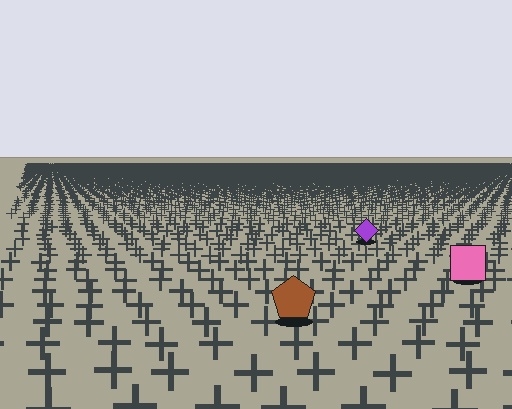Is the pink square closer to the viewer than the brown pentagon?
No. The brown pentagon is closer — you can tell from the texture gradient: the ground texture is coarser near it.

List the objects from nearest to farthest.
From nearest to farthest: the brown pentagon, the pink square, the purple diamond.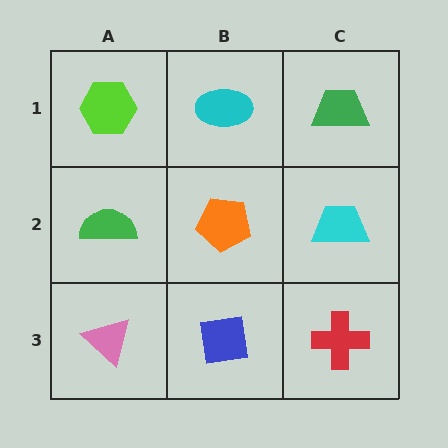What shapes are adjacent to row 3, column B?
An orange pentagon (row 2, column B), a pink triangle (row 3, column A), a red cross (row 3, column C).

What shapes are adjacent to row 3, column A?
A green semicircle (row 2, column A), a blue square (row 3, column B).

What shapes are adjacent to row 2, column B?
A cyan ellipse (row 1, column B), a blue square (row 3, column B), a green semicircle (row 2, column A), a cyan trapezoid (row 2, column C).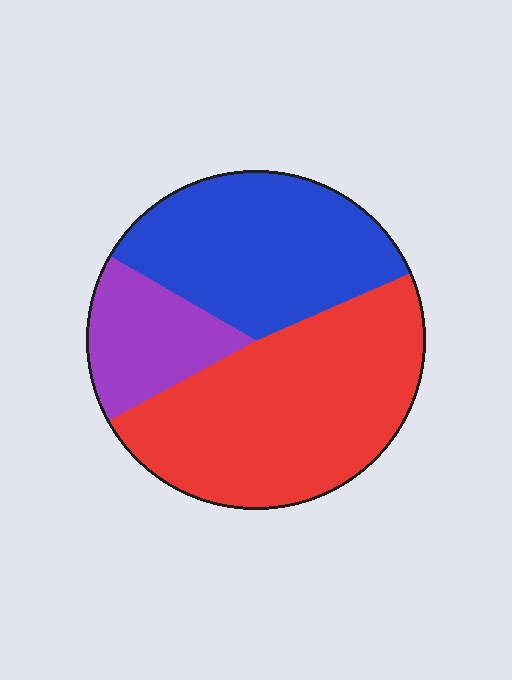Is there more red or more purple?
Red.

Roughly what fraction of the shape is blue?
Blue covers 35% of the shape.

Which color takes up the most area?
Red, at roughly 50%.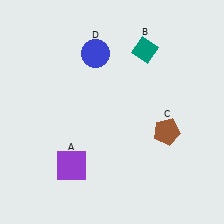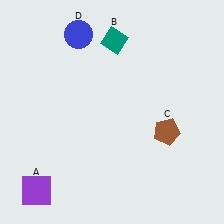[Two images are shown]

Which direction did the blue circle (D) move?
The blue circle (D) moved up.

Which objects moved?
The objects that moved are: the purple square (A), the teal diamond (B), the blue circle (D).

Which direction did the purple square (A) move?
The purple square (A) moved left.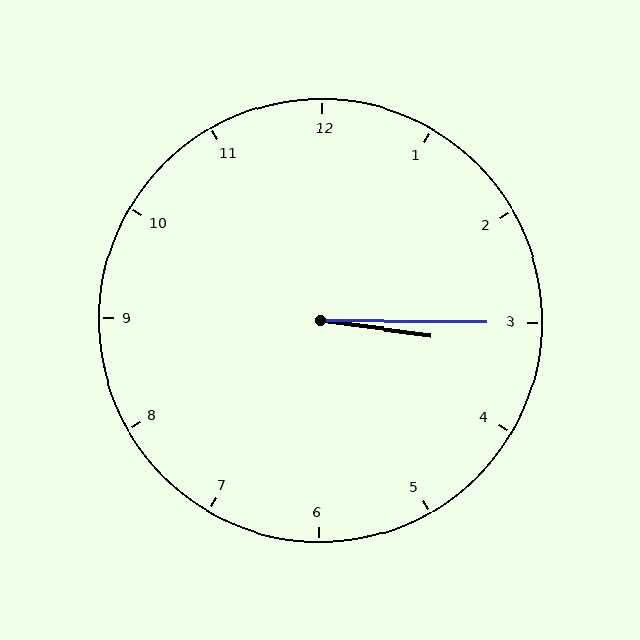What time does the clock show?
3:15.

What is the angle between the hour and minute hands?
Approximately 8 degrees.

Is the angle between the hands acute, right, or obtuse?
It is acute.